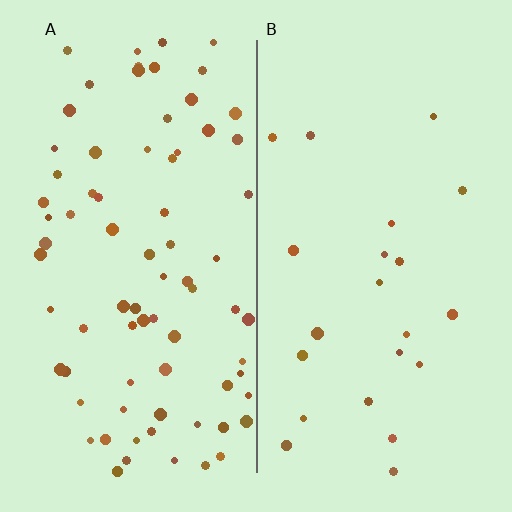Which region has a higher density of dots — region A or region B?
A (the left).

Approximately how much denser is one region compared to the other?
Approximately 3.5× — region A over region B.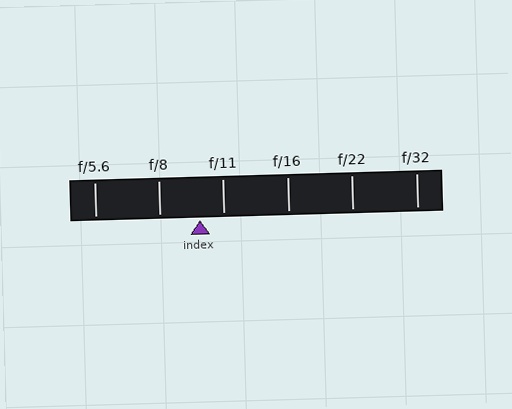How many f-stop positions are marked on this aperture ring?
There are 6 f-stop positions marked.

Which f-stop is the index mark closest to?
The index mark is closest to f/11.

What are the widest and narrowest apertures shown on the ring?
The widest aperture shown is f/5.6 and the narrowest is f/32.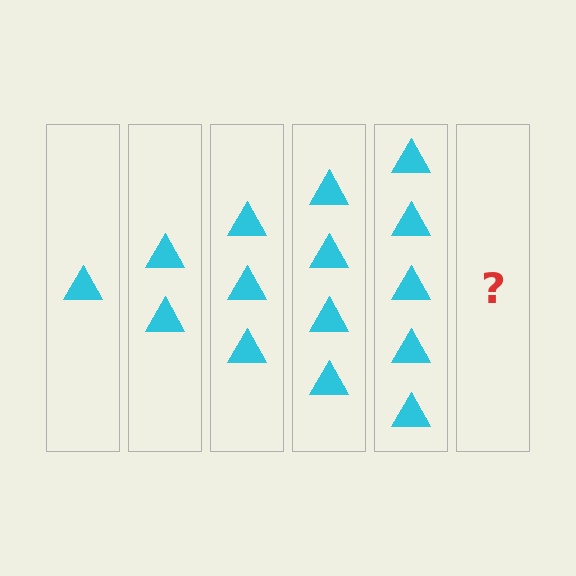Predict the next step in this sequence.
The next step is 6 triangles.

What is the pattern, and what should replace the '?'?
The pattern is that each step adds one more triangle. The '?' should be 6 triangles.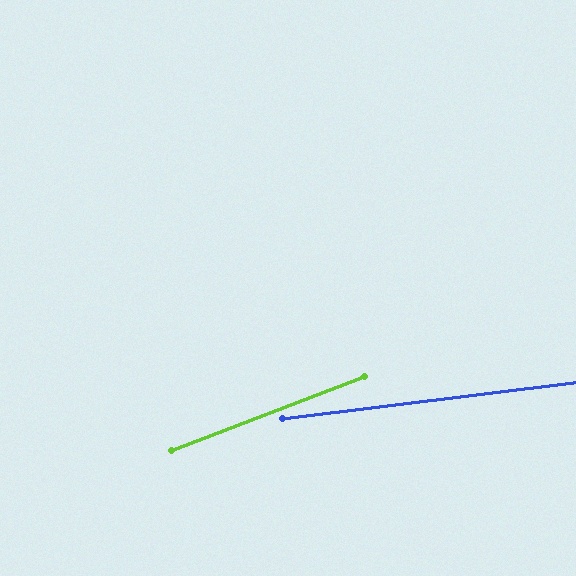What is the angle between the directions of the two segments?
Approximately 14 degrees.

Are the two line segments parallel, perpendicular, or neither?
Neither parallel nor perpendicular — they differ by about 14°.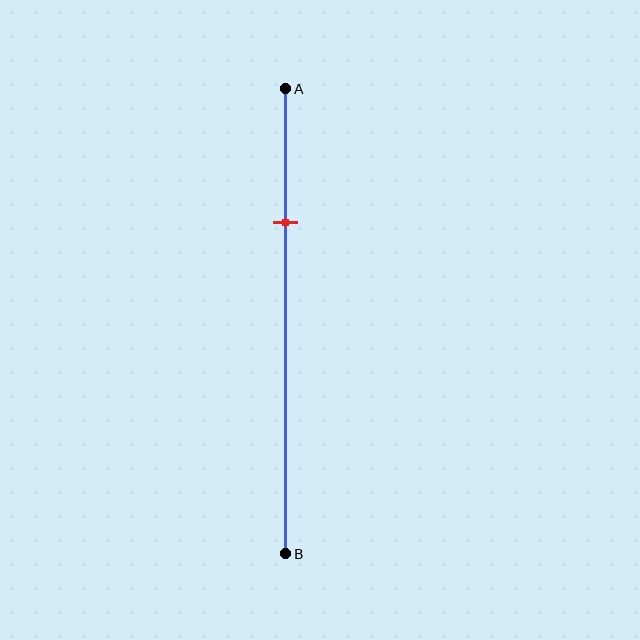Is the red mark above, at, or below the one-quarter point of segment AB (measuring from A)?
The red mark is below the one-quarter point of segment AB.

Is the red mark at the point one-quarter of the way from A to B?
No, the mark is at about 30% from A, not at the 25% one-quarter point.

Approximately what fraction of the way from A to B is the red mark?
The red mark is approximately 30% of the way from A to B.